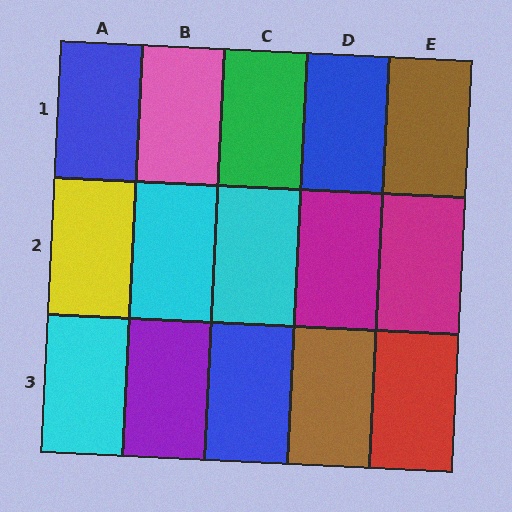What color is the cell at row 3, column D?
Brown.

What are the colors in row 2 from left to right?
Yellow, cyan, cyan, magenta, magenta.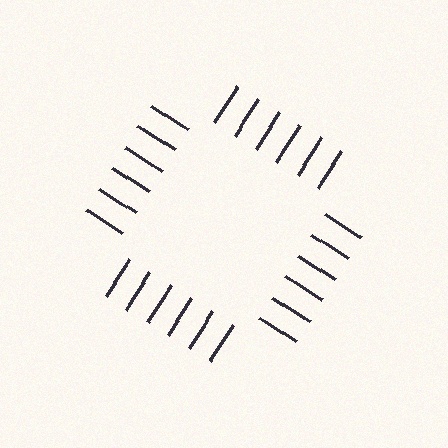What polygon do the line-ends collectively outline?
An illusory square — the line segments terminate on its edges but no continuous stroke is drawn.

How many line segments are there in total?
24 — 6 along each of the 4 edges.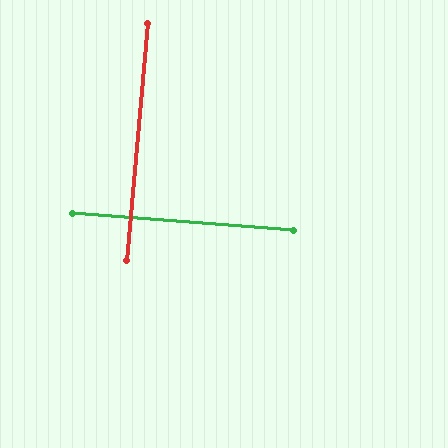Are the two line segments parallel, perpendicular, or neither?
Perpendicular — they meet at approximately 90°.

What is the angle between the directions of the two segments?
Approximately 90 degrees.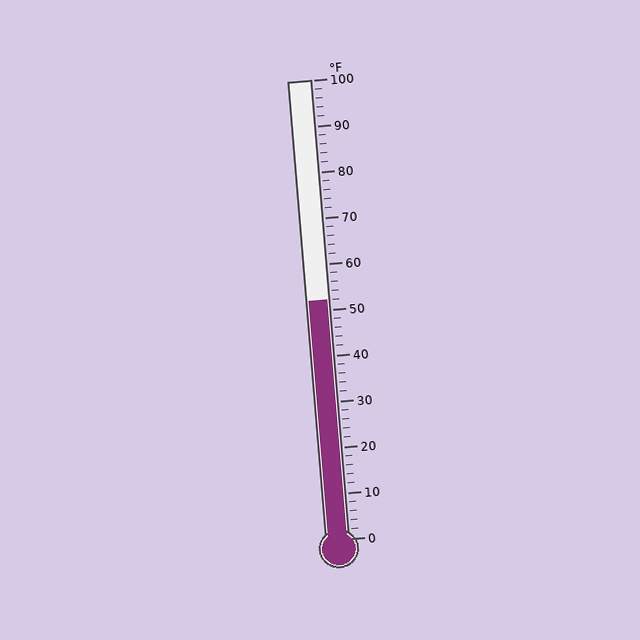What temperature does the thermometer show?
The thermometer shows approximately 52°F.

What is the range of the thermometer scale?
The thermometer scale ranges from 0°F to 100°F.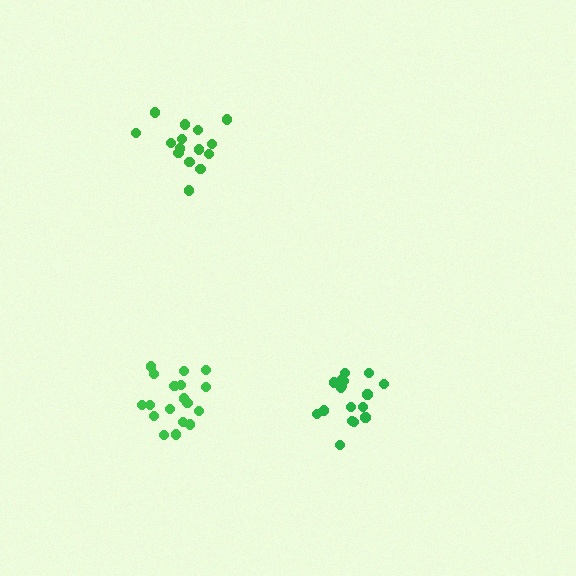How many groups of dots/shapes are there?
There are 3 groups.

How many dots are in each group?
Group 1: 15 dots, Group 2: 18 dots, Group 3: 17 dots (50 total).